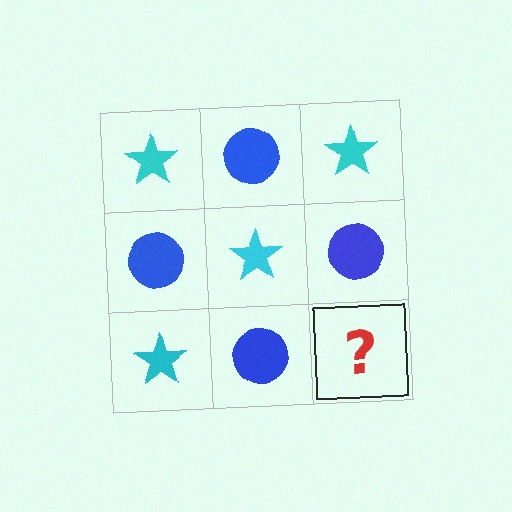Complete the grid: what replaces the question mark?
The question mark should be replaced with a cyan star.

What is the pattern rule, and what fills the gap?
The rule is that it alternates cyan star and blue circle in a checkerboard pattern. The gap should be filled with a cyan star.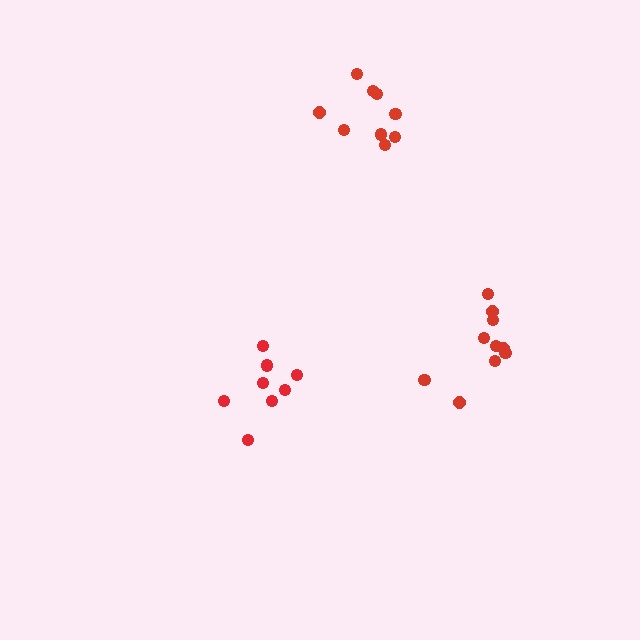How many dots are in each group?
Group 1: 8 dots, Group 2: 9 dots, Group 3: 10 dots (27 total).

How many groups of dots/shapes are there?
There are 3 groups.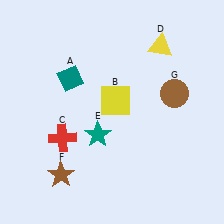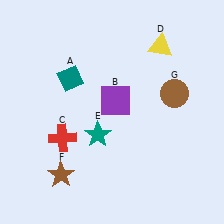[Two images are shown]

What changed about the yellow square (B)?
In Image 1, B is yellow. In Image 2, it changed to purple.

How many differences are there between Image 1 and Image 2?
There is 1 difference between the two images.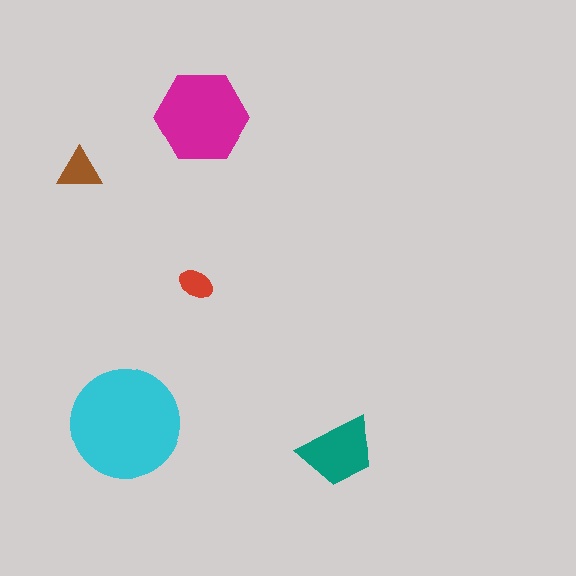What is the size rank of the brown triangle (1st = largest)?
4th.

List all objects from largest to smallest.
The cyan circle, the magenta hexagon, the teal trapezoid, the brown triangle, the red ellipse.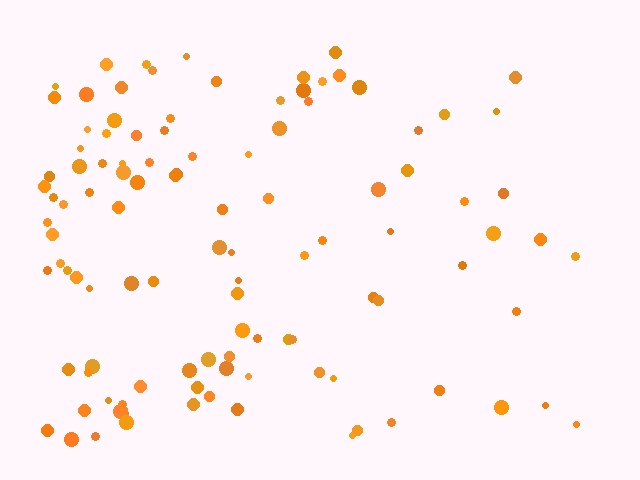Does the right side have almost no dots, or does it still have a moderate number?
Still a moderate number, just noticeably fewer than the left.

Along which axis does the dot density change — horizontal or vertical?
Horizontal.